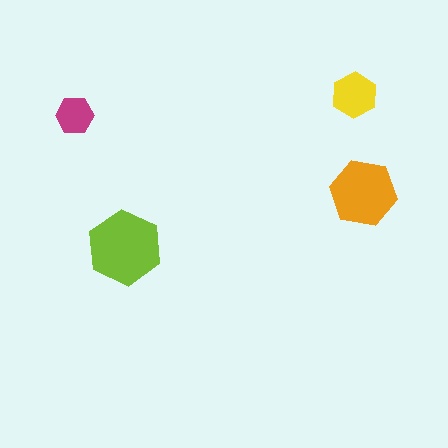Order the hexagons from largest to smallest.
the lime one, the orange one, the yellow one, the magenta one.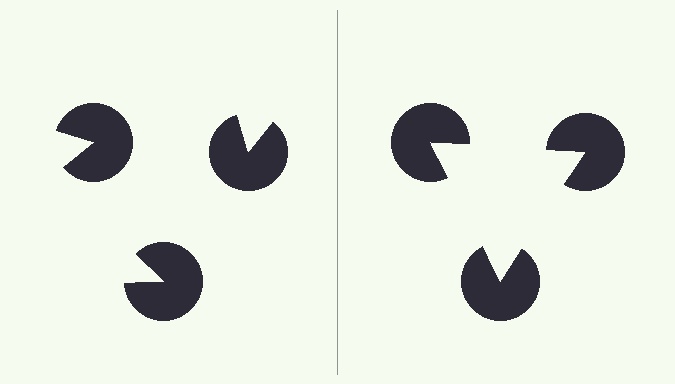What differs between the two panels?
The pac-man discs are positioned identically on both sides; only the wedge orientations differ. On the right they align to a triangle; on the left they are misaligned.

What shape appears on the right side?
An illusory triangle.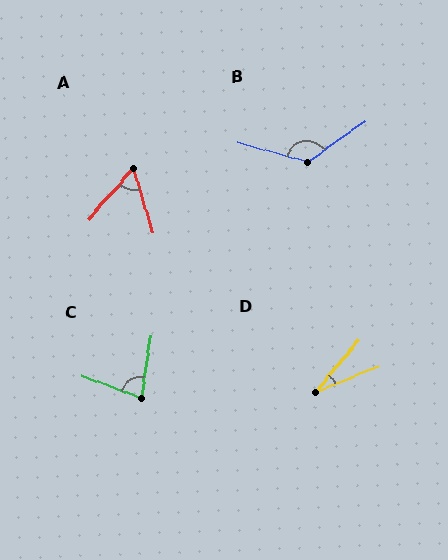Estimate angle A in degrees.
Approximately 59 degrees.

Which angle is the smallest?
D, at approximately 28 degrees.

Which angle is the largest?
B, at approximately 129 degrees.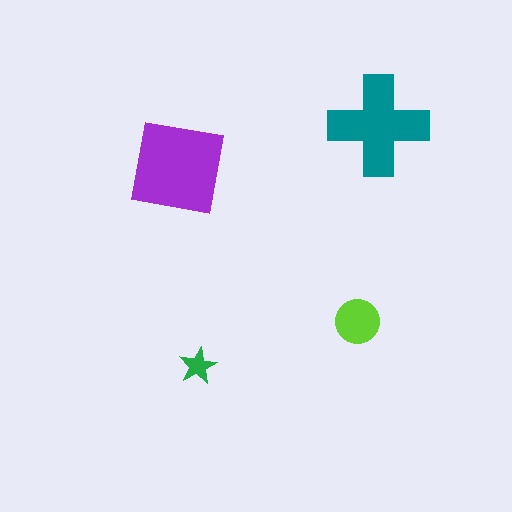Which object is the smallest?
The green star.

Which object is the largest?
The purple square.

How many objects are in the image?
There are 4 objects in the image.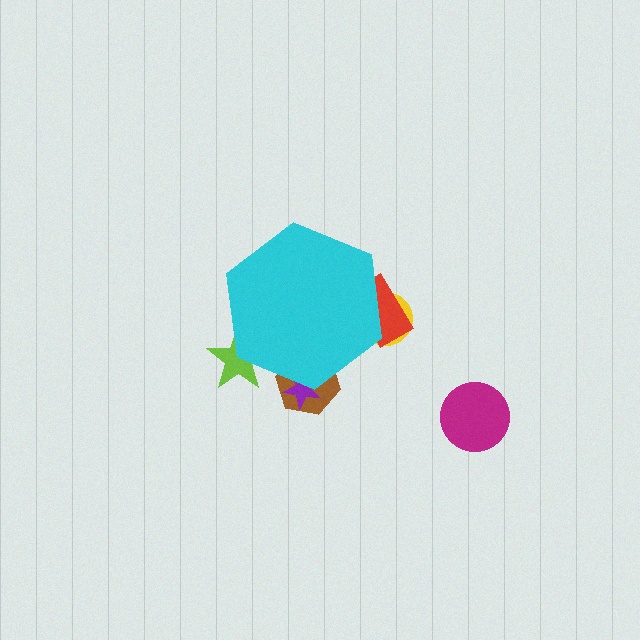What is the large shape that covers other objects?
A cyan hexagon.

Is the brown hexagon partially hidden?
Yes, the brown hexagon is partially hidden behind the cyan hexagon.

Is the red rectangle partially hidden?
Yes, the red rectangle is partially hidden behind the cyan hexagon.